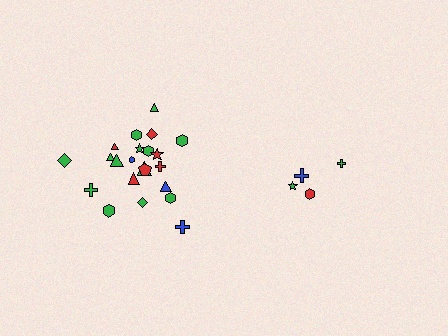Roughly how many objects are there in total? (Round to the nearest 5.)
Roughly 25 objects in total.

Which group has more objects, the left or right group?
The left group.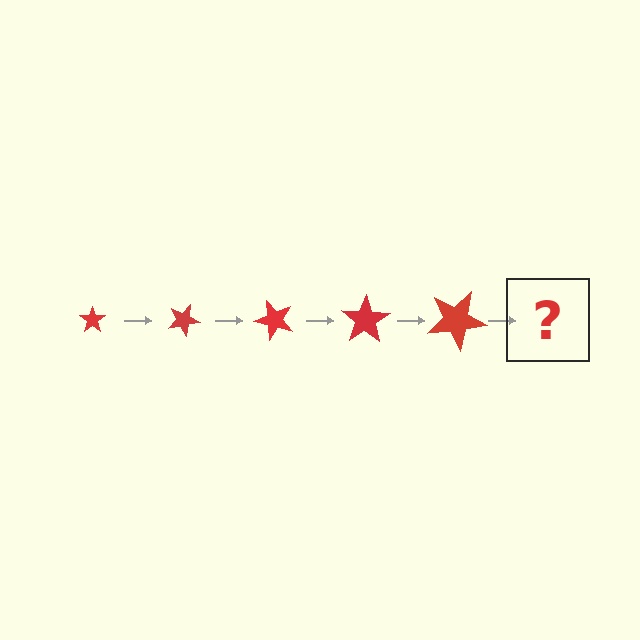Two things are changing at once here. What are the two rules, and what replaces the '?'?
The two rules are that the star grows larger each step and it rotates 25 degrees each step. The '?' should be a star, larger than the previous one and rotated 125 degrees from the start.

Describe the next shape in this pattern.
It should be a star, larger than the previous one and rotated 125 degrees from the start.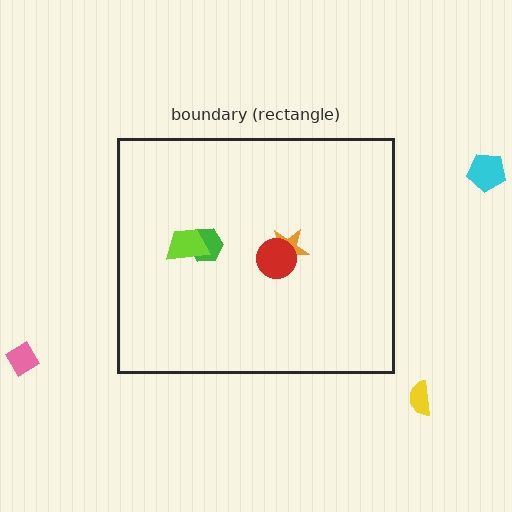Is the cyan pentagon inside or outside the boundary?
Outside.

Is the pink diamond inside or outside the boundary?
Outside.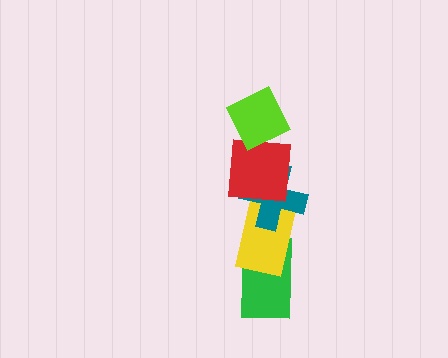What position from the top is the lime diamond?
The lime diamond is 1st from the top.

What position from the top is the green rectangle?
The green rectangle is 5th from the top.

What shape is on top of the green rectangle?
The yellow rectangle is on top of the green rectangle.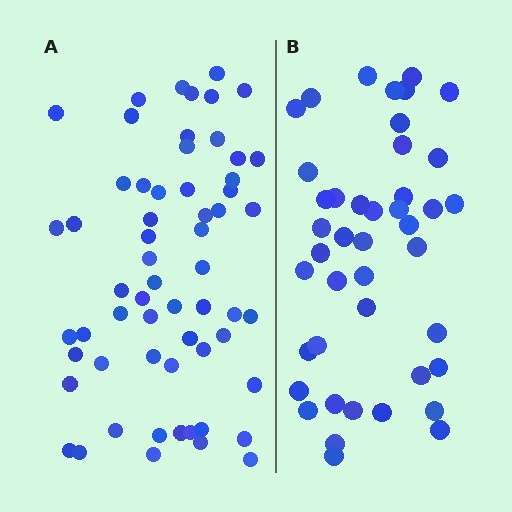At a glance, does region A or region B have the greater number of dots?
Region A (the left region) has more dots.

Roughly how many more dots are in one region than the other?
Region A has approximately 15 more dots than region B.